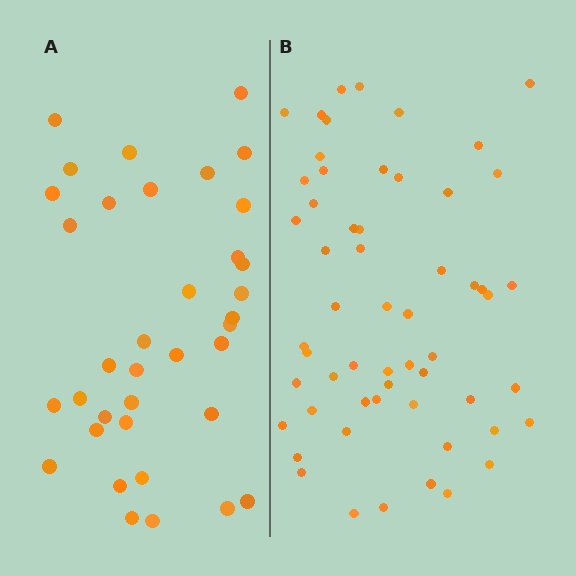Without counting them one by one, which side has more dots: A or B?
Region B (the right region) has more dots.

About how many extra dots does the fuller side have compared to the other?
Region B has approximately 20 more dots than region A.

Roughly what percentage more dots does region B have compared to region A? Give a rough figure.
About 60% more.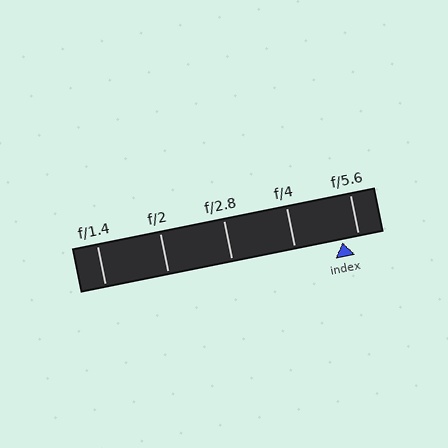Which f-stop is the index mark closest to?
The index mark is closest to f/5.6.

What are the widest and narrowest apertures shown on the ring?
The widest aperture shown is f/1.4 and the narrowest is f/5.6.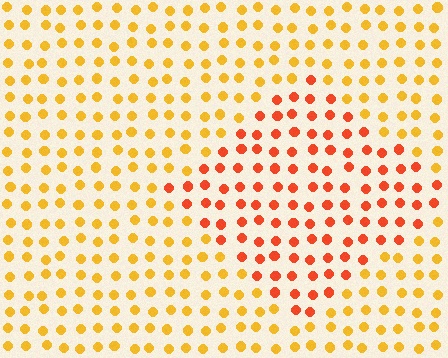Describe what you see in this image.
The image is filled with small yellow elements in a uniform arrangement. A diamond-shaped region is visible where the elements are tinted to a slightly different hue, forming a subtle color boundary.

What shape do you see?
I see a diamond.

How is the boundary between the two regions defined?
The boundary is defined purely by a slight shift in hue (about 34 degrees). Spacing, size, and orientation are identical on both sides.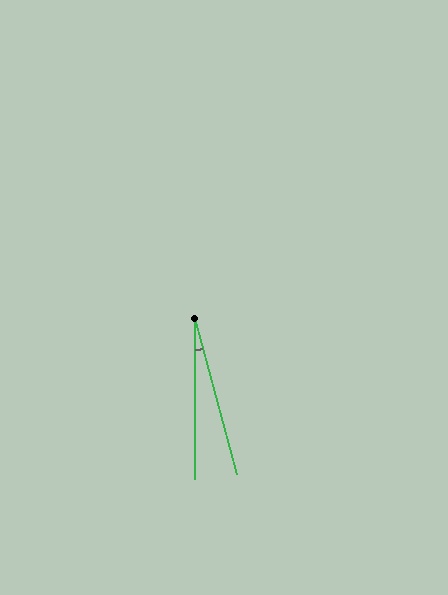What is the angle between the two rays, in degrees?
Approximately 15 degrees.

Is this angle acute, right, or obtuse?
It is acute.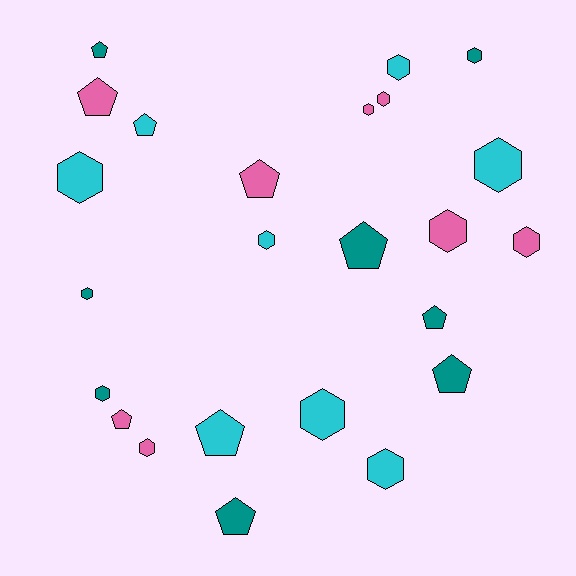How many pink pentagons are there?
There are 3 pink pentagons.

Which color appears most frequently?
Cyan, with 8 objects.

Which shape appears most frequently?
Hexagon, with 14 objects.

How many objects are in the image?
There are 24 objects.